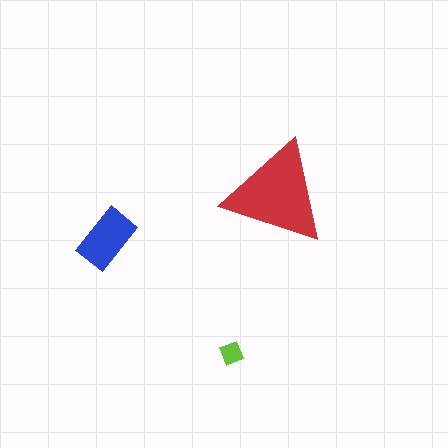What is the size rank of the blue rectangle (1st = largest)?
2nd.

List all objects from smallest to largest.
The lime diamond, the blue rectangle, the red triangle.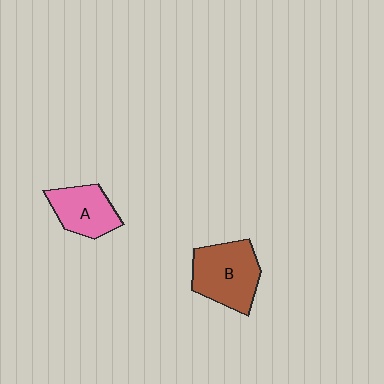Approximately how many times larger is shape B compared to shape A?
Approximately 1.4 times.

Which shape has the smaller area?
Shape A (pink).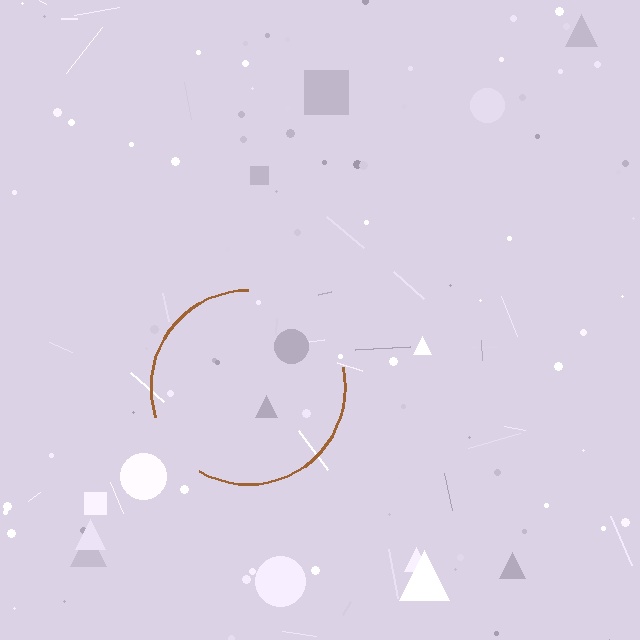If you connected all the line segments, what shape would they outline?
They would outline a circle.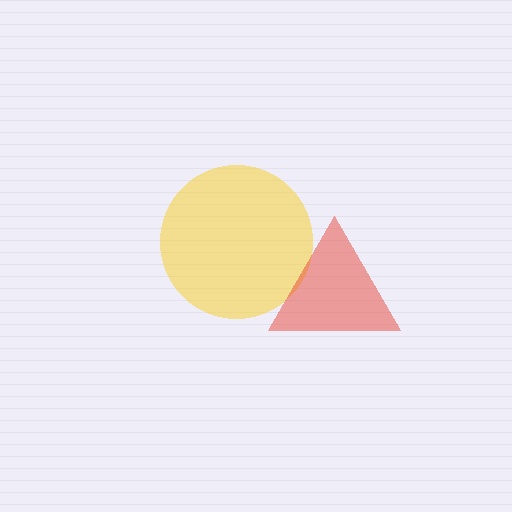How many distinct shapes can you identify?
There are 2 distinct shapes: a yellow circle, a red triangle.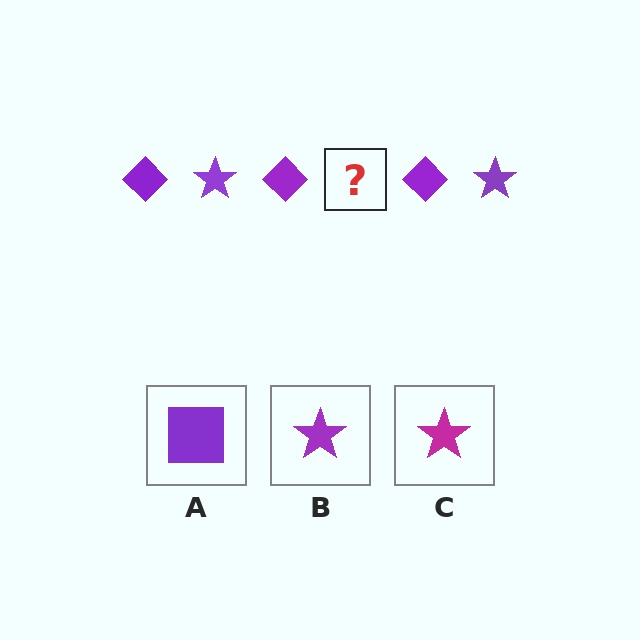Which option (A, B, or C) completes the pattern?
B.